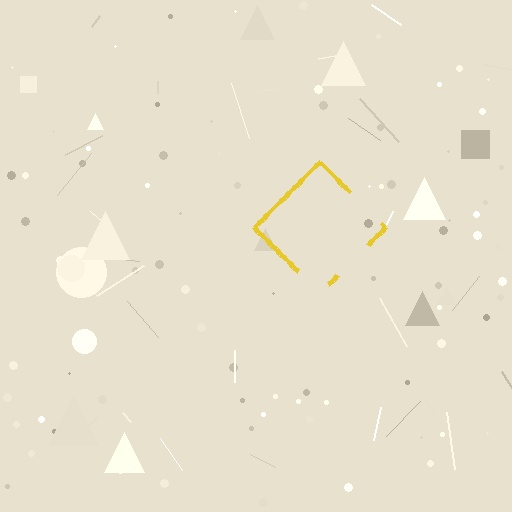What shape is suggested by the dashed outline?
The dashed outline suggests a diamond.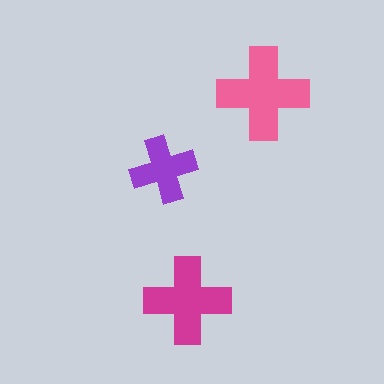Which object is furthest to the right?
The pink cross is rightmost.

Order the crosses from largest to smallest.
the pink one, the magenta one, the purple one.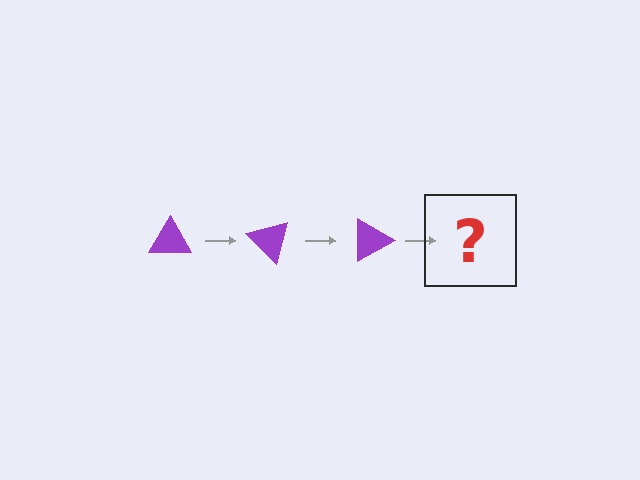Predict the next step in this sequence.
The next step is a purple triangle rotated 135 degrees.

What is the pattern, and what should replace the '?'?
The pattern is that the triangle rotates 45 degrees each step. The '?' should be a purple triangle rotated 135 degrees.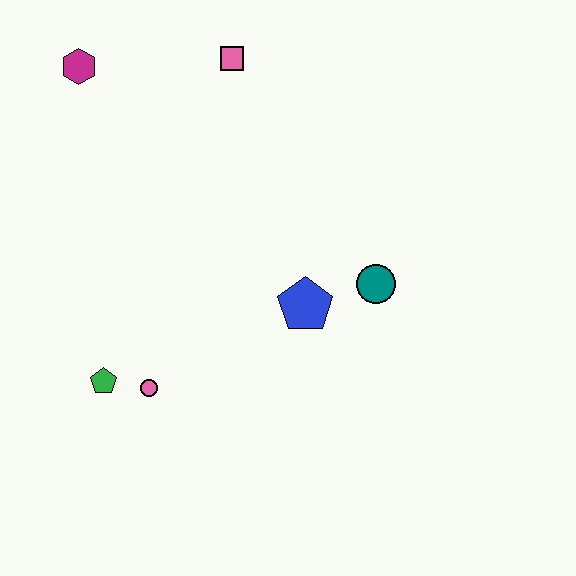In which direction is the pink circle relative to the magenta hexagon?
The pink circle is below the magenta hexagon.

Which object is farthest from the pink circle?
The pink square is farthest from the pink circle.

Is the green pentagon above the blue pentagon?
No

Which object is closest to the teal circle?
The blue pentagon is closest to the teal circle.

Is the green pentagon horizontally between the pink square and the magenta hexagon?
Yes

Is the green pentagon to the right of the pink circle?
No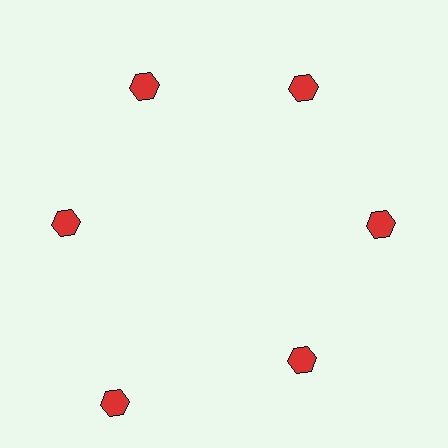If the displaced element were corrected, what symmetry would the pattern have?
It would have 6-fold rotational symmetry — the pattern would map onto itself every 60 degrees.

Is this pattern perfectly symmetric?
No. The 6 red hexagons are arranged in a ring, but one element near the 7 o'clock position is pushed outward from the center, breaking the 6-fold rotational symmetry.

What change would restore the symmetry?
The symmetry would be restored by moving it inward, back onto the ring so that all 6 hexagons sit at equal angles and equal distance from the center.